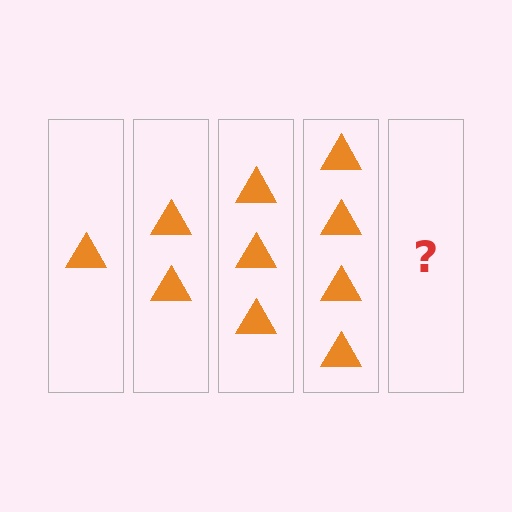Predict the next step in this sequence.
The next step is 5 triangles.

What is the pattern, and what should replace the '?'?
The pattern is that each step adds one more triangle. The '?' should be 5 triangles.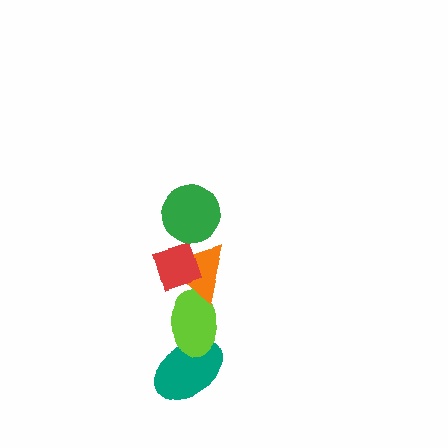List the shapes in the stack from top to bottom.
From top to bottom: the green circle, the red diamond, the orange triangle, the lime ellipse, the teal ellipse.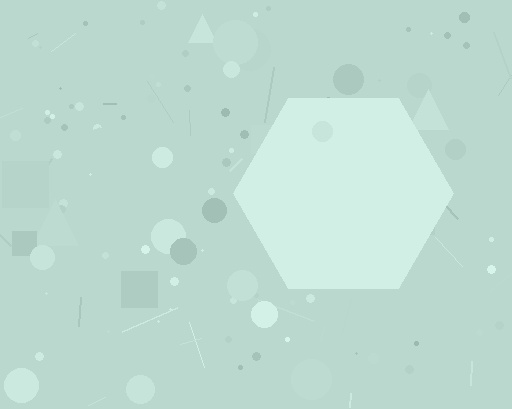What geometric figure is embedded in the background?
A hexagon is embedded in the background.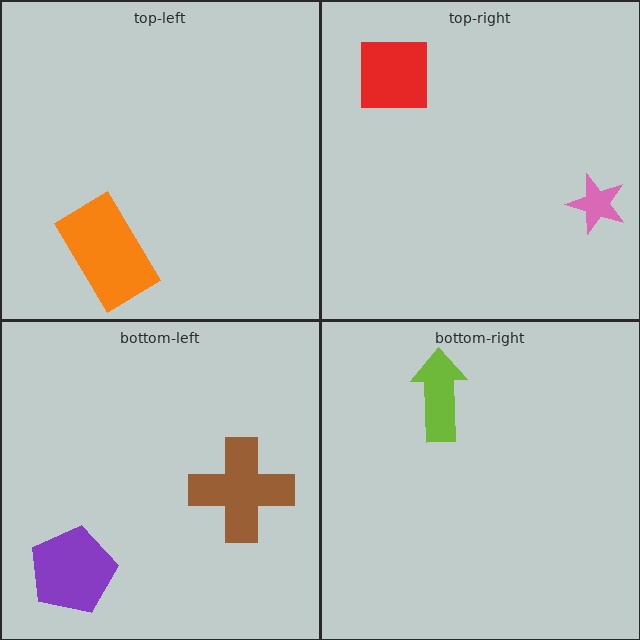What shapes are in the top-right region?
The red square, the pink star.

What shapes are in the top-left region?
The orange rectangle.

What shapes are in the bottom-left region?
The purple pentagon, the brown cross.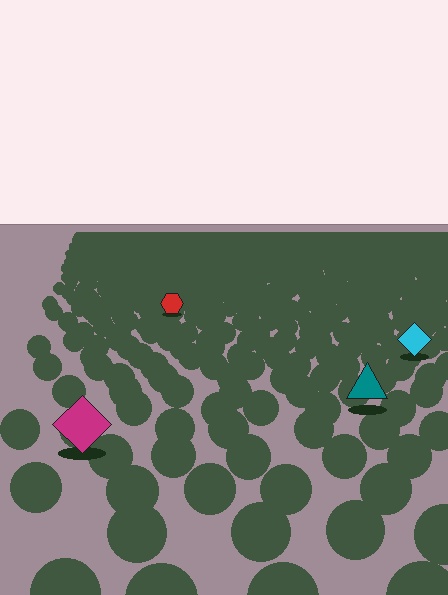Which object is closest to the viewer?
The magenta diamond is closest. The texture marks near it are larger and more spread out.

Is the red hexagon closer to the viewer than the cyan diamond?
No. The cyan diamond is closer — you can tell from the texture gradient: the ground texture is coarser near it.